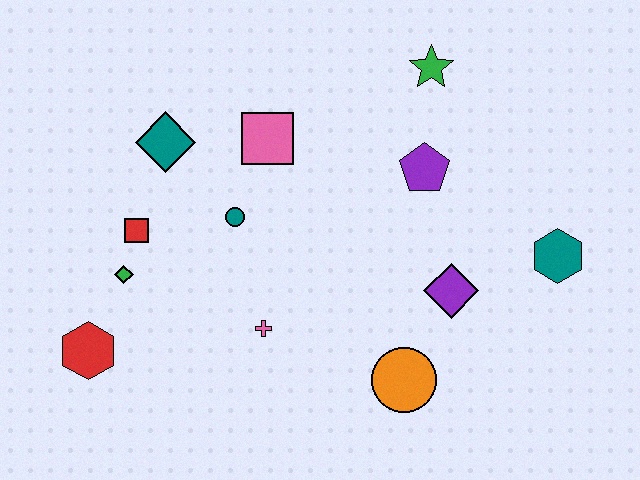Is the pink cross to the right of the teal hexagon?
No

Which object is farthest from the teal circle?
The teal hexagon is farthest from the teal circle.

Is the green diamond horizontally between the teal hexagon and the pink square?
No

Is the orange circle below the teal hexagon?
Yes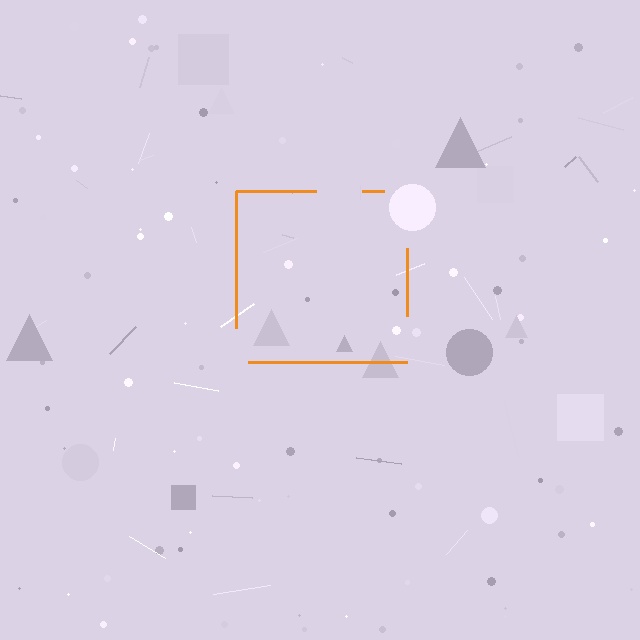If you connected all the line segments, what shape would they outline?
They would outline a square.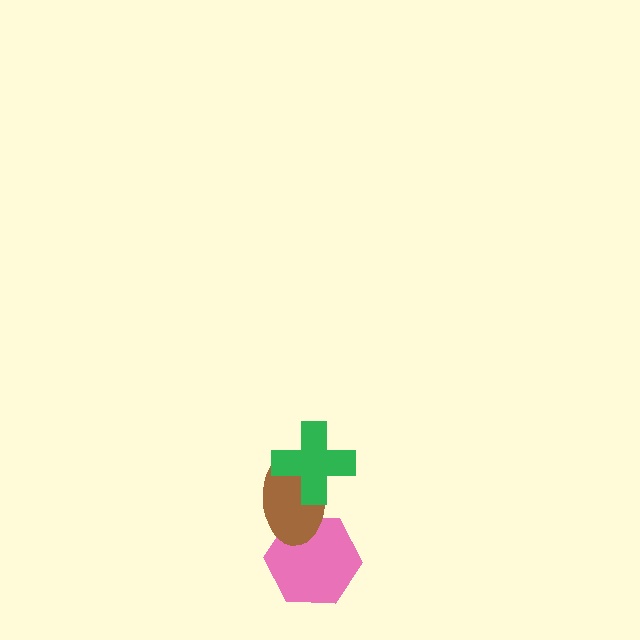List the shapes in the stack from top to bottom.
From top to bottom: the green cross, the brown ellipse, the pink hexagon.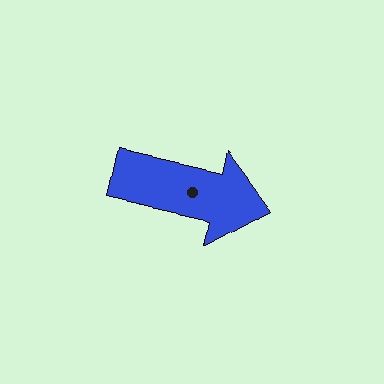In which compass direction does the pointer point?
East.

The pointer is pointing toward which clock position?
Roughly 3 o'clock.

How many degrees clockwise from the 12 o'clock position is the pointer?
Approximately 102 degrees.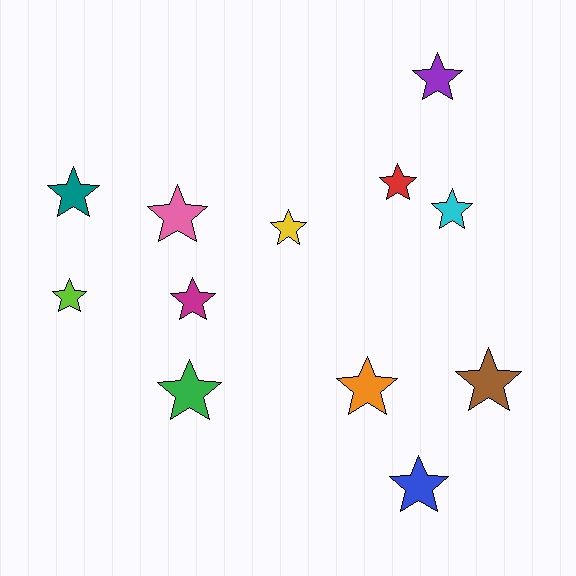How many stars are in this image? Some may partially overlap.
There are 12 stars.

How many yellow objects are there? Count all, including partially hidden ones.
There is 1 yellow object.